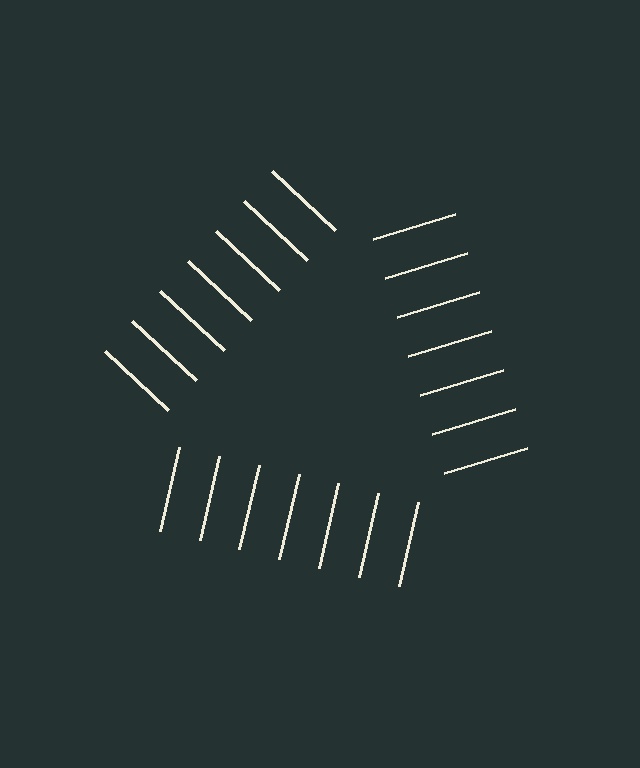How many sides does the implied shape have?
3 sides — the line-ends trace a triangle.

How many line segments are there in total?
21 — 7 along each of the 3 edges.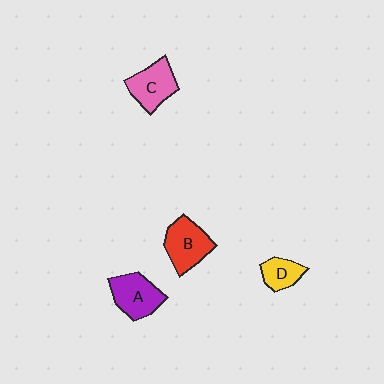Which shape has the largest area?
Shape B (red).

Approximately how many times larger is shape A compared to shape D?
Approximately 1.7 times.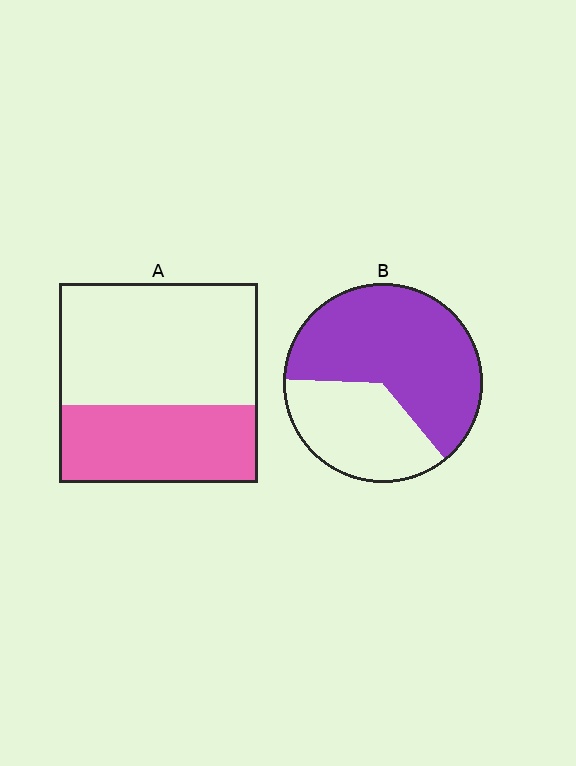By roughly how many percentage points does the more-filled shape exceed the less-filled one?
By roughly 25 percentage points (B over A).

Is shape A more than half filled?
No.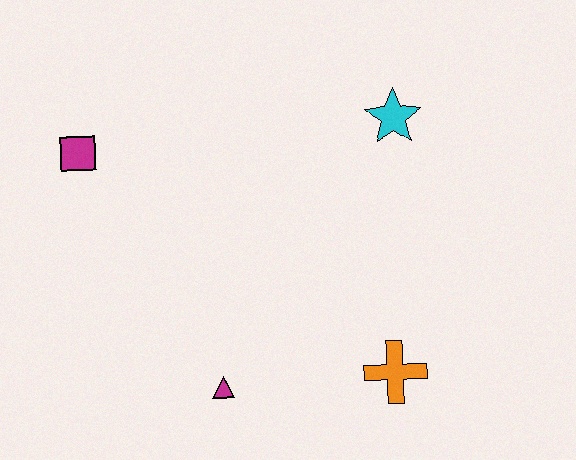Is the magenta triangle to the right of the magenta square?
Yes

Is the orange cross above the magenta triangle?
Yes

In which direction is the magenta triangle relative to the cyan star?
The magenta triangle is below the cyan star.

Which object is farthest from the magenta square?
The orange cross is farthest from the magenta square.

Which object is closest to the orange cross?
The magenta triangle is closest to the orange cross.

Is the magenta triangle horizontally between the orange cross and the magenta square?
Yes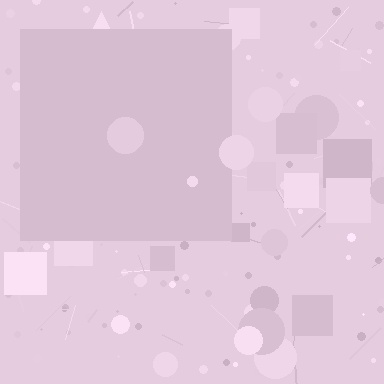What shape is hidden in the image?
A square is hidden in the image.